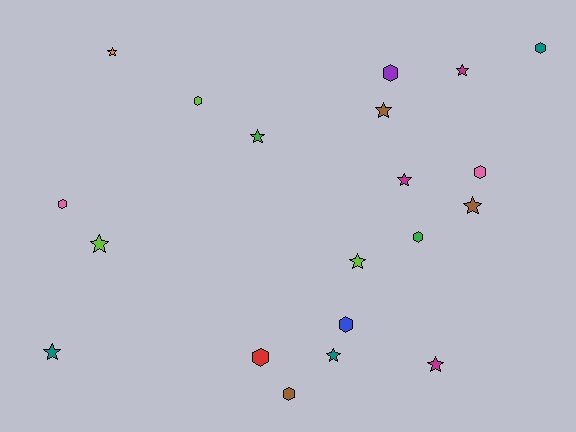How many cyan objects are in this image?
There are no cyan objects.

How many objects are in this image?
There are 20 objects.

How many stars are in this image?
There are 11 stars.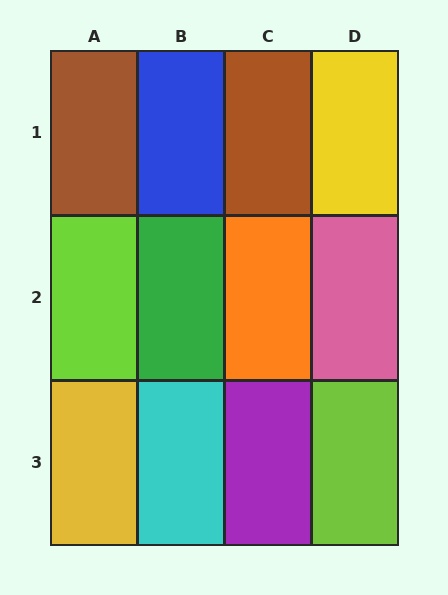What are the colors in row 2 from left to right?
Lime, green, orange, pink.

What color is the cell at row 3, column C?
Purple.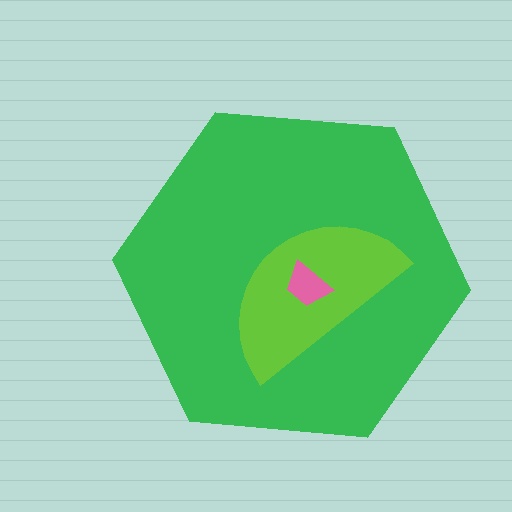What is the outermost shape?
The green hexagon.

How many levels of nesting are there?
3.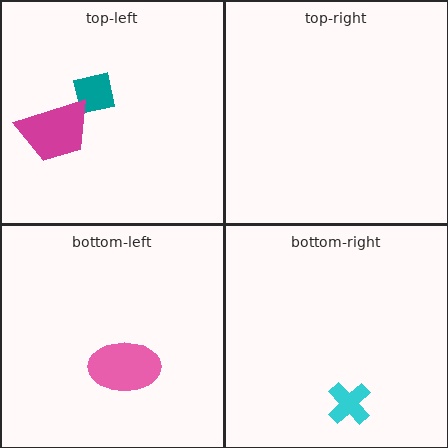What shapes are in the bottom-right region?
The cyan cross.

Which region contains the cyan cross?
The bottom-right region.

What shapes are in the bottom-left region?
The pink ellipse.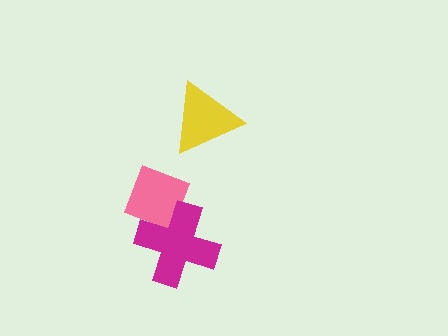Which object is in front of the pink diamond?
The magenta cross is in front of the pink diamond.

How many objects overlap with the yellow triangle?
0 objects overlap with the yellow triangle.